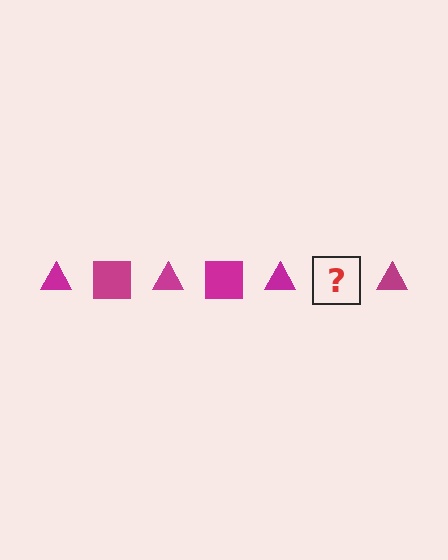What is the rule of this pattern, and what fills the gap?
The rule is that the pattern cycles through triangle, square shapes in magenta. The gap should be filled with a magenta square.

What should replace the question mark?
The question mark should be replaced with a magenta square.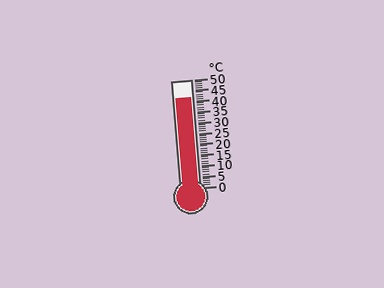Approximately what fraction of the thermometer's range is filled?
The thermometer is filled to approximately 85% of its range.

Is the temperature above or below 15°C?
The temperature is above 15°C.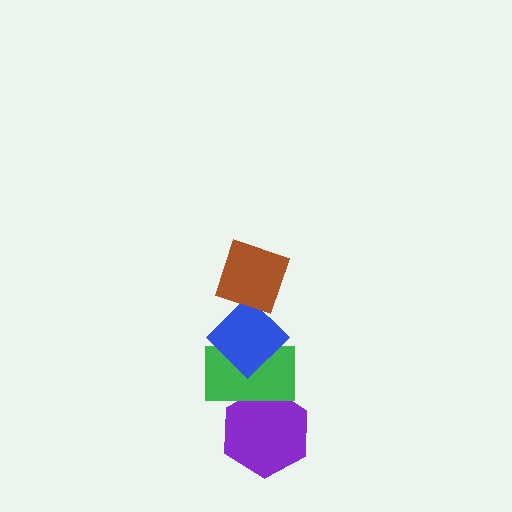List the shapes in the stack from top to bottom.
From top to bottom: the brown diamond, the blue diamond, the green rectangle, the purple hexagon.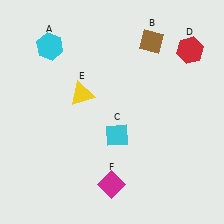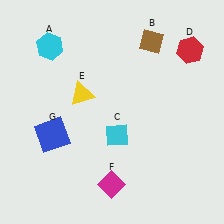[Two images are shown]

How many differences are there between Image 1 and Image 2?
There is 1 difference between the two images.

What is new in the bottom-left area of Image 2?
A blue square (G) was added in the bottom-left area of Image 2.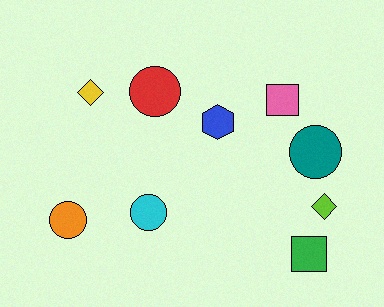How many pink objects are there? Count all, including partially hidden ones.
There is 1 pink object.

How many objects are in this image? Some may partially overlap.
There are 9 objects.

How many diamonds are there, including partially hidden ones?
There are 2 diamonds.